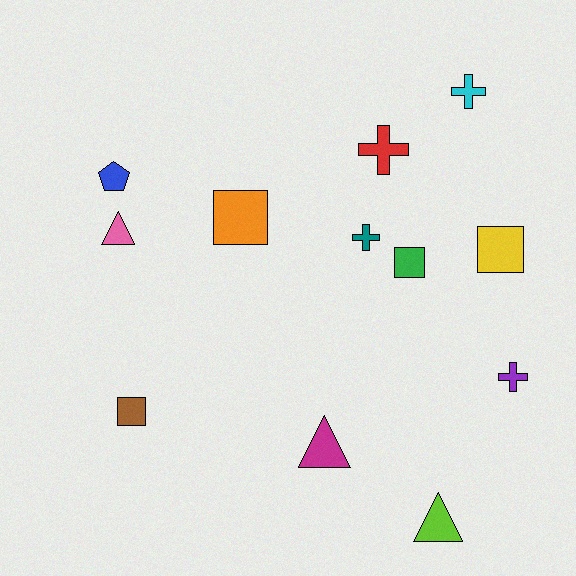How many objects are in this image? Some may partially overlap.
There are 12 objects.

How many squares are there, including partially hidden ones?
There are 4 squares.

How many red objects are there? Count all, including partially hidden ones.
There is 1 red object.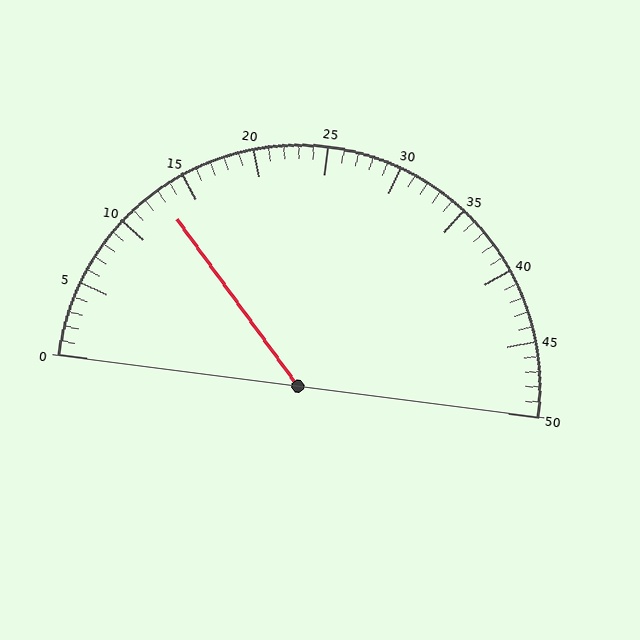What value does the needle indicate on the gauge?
The needle indicates approximately 13.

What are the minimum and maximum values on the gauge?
The gauge ranges from 0 to 50.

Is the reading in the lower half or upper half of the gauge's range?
The reading is in the lower half of the range (0 to 50).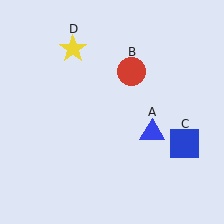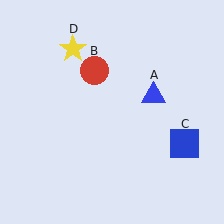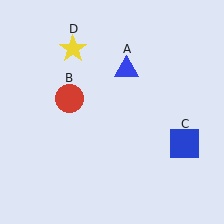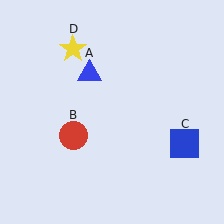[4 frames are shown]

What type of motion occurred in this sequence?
The blue triangle (object A), red circle (object B) rotated counterclockwise around the center of the scene.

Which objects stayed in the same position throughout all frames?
Blue square (object C) and yellow star (object D) remained stationary.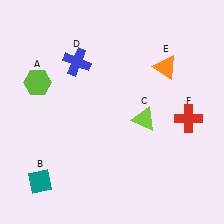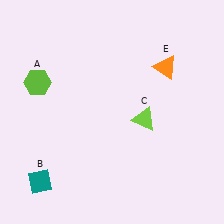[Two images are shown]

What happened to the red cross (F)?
The red cross (F) was removed in Image 2. It was in the bottom-right area of Image 1.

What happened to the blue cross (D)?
The blue cross (D) was removed in Image 2. It was in the top-left area of Image 1.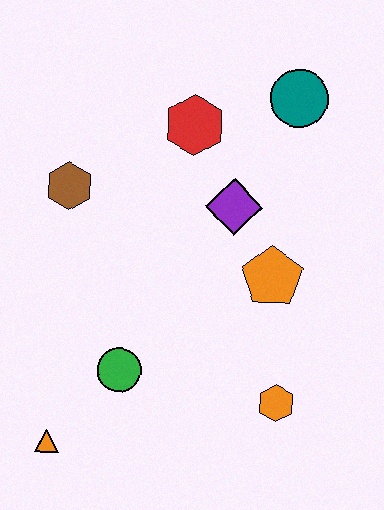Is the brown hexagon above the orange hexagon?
Yes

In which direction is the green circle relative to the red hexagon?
The green circle is below the red hexagon.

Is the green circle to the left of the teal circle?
Yes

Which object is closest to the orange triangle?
The green circle is closest to the orange triangle.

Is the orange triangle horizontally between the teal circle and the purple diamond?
No